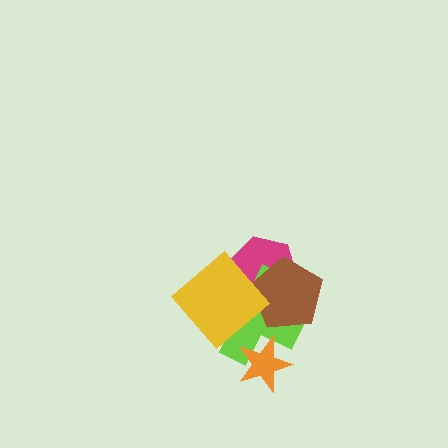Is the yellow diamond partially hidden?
No, no other shape covers it.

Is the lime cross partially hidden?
Yes, it is partially covered by another shape.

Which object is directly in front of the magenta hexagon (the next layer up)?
The lime cross is directly in front of the magenta hexagon.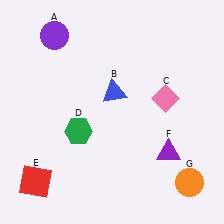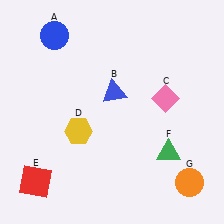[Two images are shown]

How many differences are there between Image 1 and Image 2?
There are 3 differences between the two images.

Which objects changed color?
A changed from purple to blue. D changed from green to yellow. F changed from purple to green.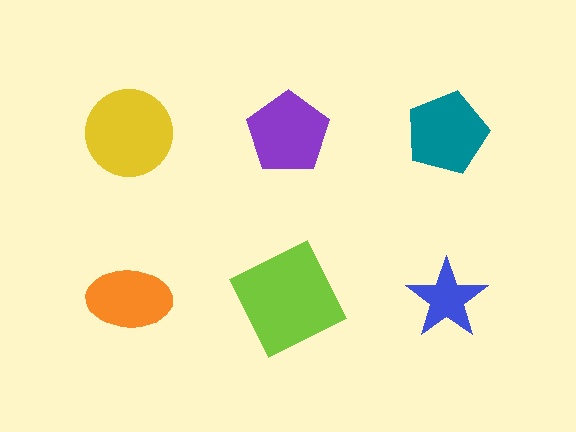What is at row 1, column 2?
A purple pentagon.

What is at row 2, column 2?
A lime square.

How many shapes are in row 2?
3 shapes.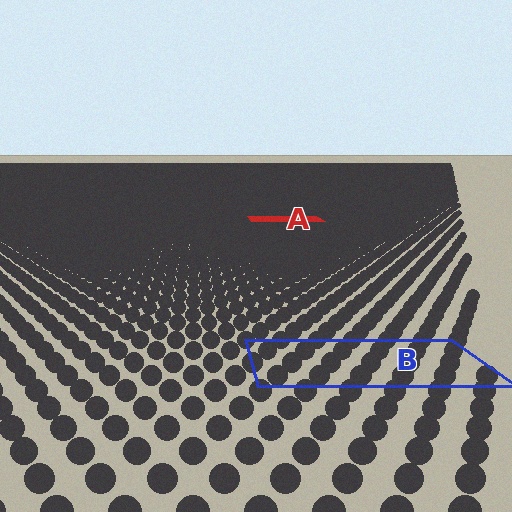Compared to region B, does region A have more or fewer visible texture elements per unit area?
Region A has more texture elements per unit area — they are packed more densely because it is farther away.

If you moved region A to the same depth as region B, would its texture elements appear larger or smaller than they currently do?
They would appear larger. At a closer depth, the same texture elements are projected at a bigger on-screen size.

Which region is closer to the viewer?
Region B is closer. The texture elements there are larger and more spread out.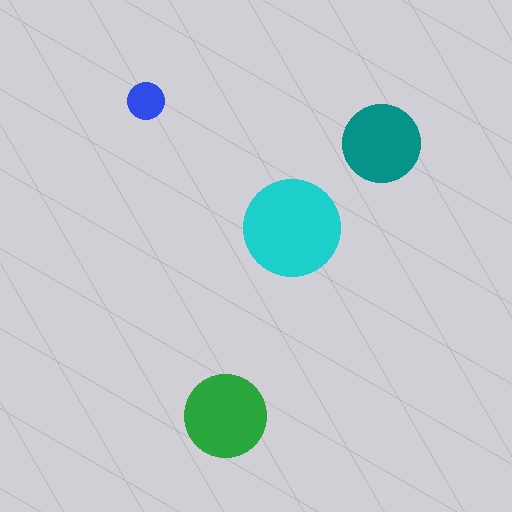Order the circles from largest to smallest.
the cyan one, the green one, the teal one, the blue one.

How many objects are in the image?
There are 4 objects in the image.